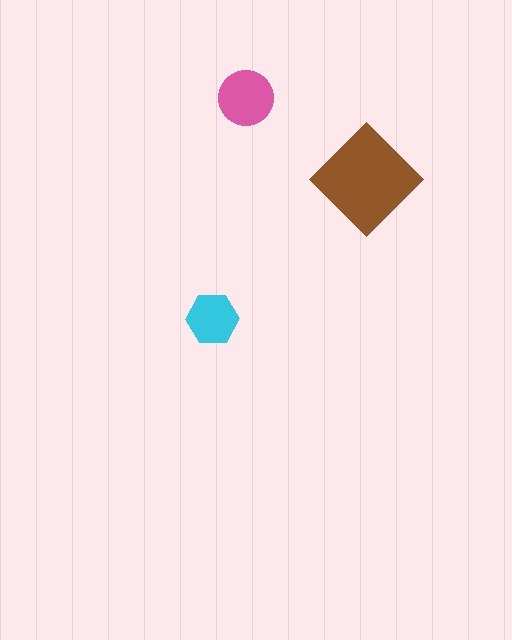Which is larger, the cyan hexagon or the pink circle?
The pink circle.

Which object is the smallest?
The cyan hexagon.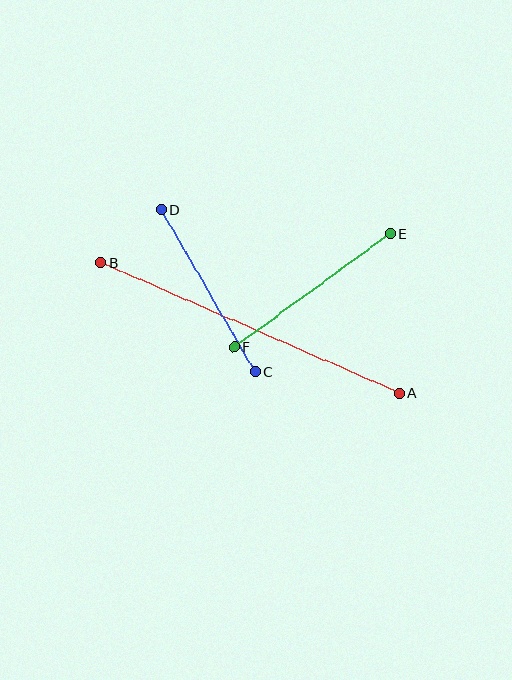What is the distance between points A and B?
The distance is approximately 326 pixels.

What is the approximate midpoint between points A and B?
The midpoint is at approximately (250, 328) pixels.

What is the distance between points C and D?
The distance is approximately 188 pixels.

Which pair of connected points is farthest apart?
Points A and B are farthest apart.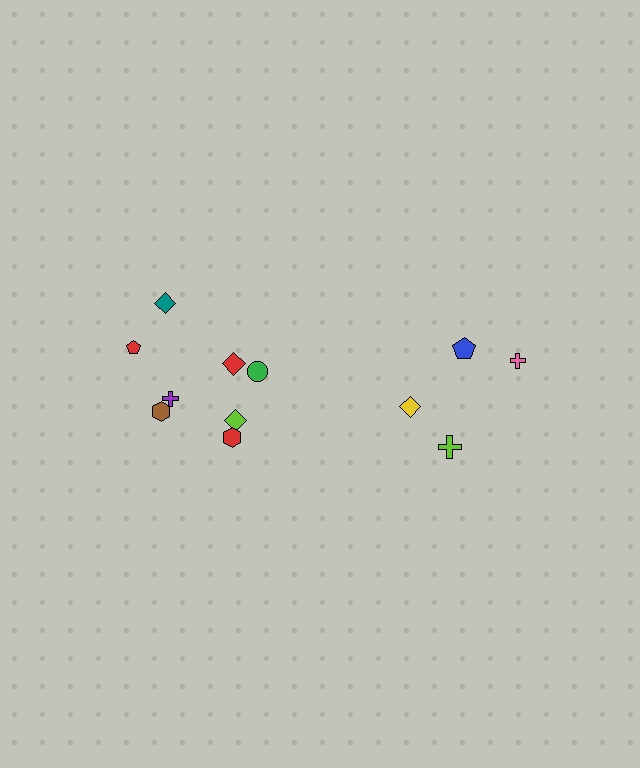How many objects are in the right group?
There are 4 objects.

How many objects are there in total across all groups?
There are 12 objects.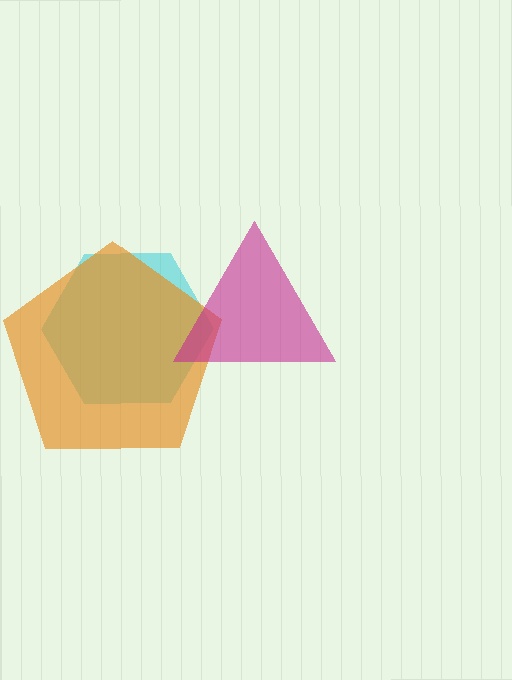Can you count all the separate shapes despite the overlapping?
Yes, there are 3 separate shapes.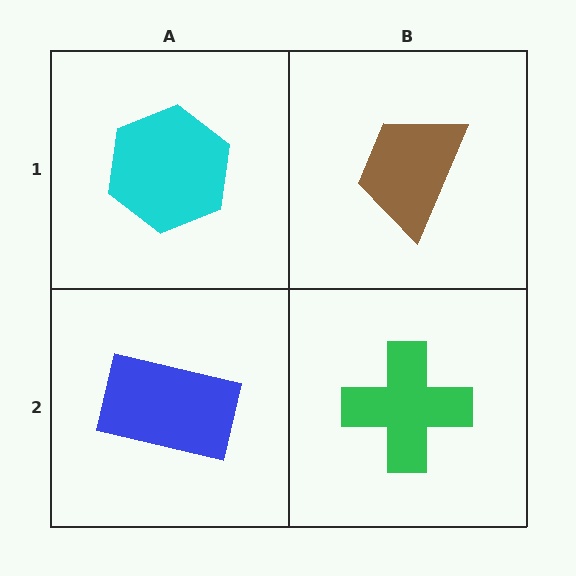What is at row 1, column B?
A brown trapezoid.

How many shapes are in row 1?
2 shapes.